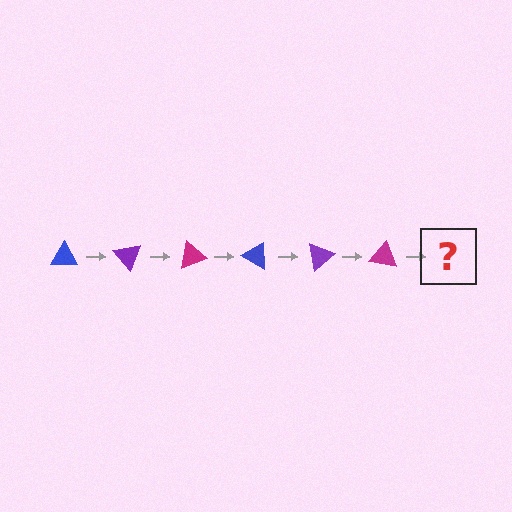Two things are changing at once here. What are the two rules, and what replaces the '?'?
The two rules are that it rotates 50 degrees each step and the color cycles through blue, purple, and magenta. The '?' should be a blue triangle, rotated 300 degrees from the start.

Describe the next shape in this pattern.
It should be a blue triangle, rotated 300 degrees from the start.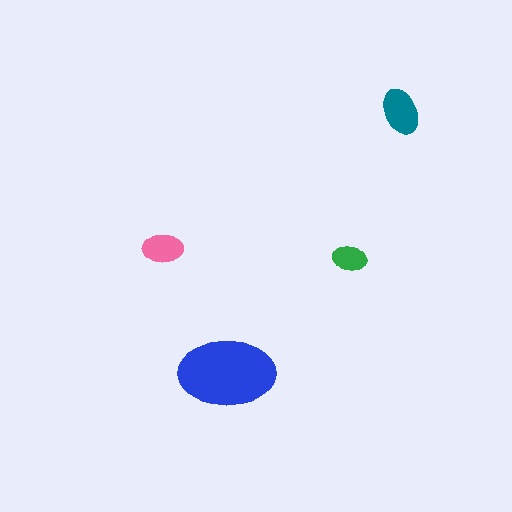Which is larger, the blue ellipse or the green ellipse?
The blue one.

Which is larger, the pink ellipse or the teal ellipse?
The teal one.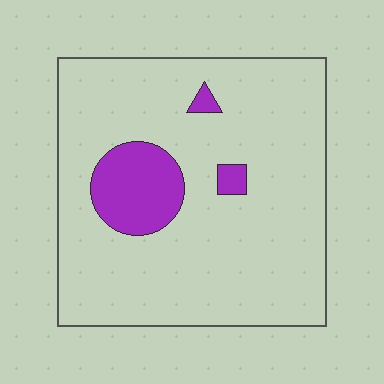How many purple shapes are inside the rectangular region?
3.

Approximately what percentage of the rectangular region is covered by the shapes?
Approximately 10%.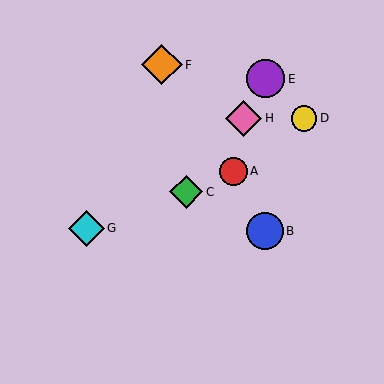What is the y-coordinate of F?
Object F is at y≈65.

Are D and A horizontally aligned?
No, D is at y≈119 and A is at y≈171.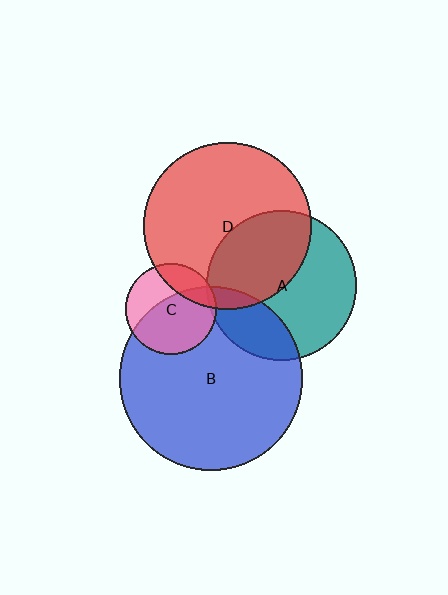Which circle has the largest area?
Circle B (blue).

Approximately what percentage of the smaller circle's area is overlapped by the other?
Approximately 25%.